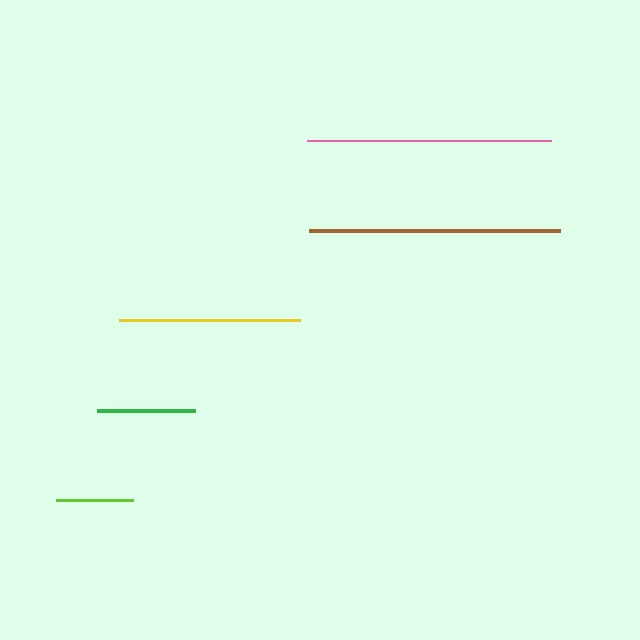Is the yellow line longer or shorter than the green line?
The yellow line is longer than the green line.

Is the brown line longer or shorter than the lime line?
The brown line is longer than the lime line.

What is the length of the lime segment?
The lime segment is approximately 77 pixels long.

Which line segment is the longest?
The brown line is the longest at approximately 252 pixels.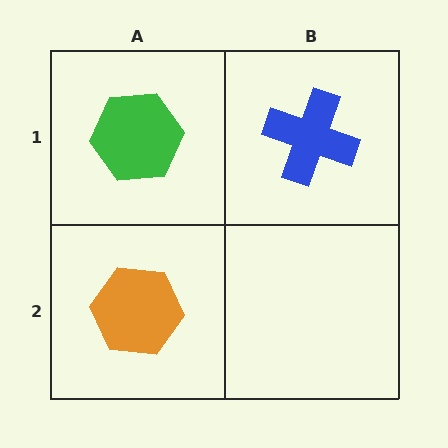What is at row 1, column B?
A blue cross.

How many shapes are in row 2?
1 shape.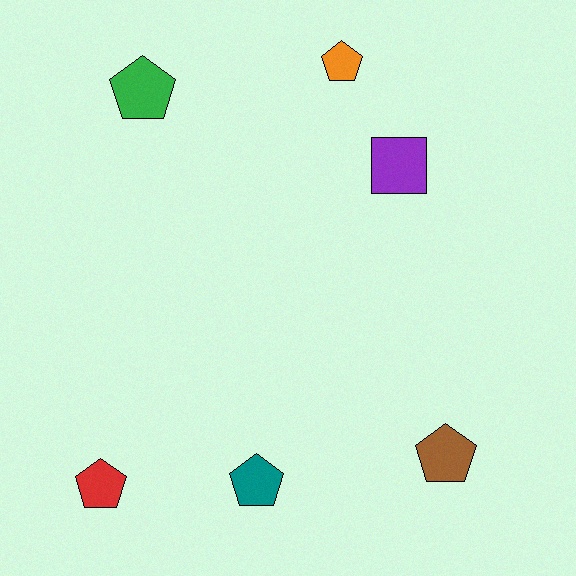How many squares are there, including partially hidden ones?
There is 1 square.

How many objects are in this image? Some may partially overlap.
There are 6 objects.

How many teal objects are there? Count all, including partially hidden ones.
There is 1 teal object.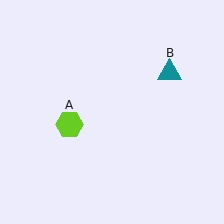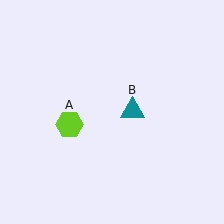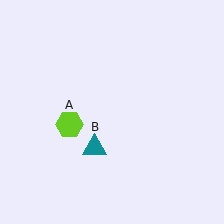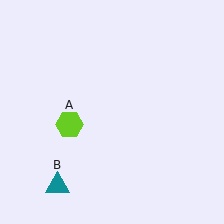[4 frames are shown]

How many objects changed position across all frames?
1 object changed position: teal triangle (object B).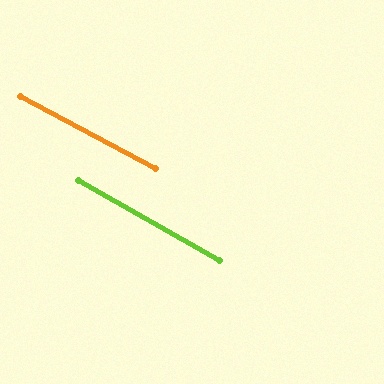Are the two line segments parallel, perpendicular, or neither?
Parallel — their directions differ by only 1.1°.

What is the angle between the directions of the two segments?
Approximately 1 degree.